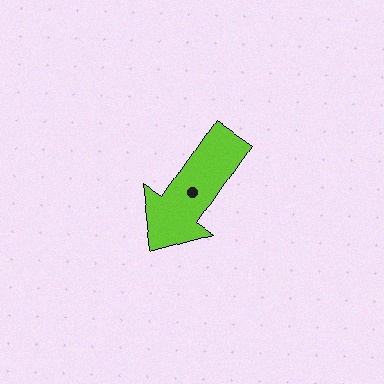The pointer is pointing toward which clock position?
Roughly 7 o'clock.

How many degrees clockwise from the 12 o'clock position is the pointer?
Approximately 214 degrees.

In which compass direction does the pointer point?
Southwest.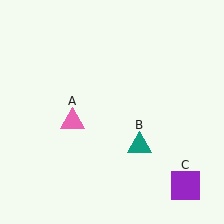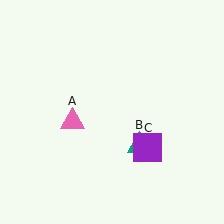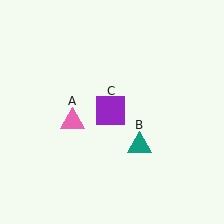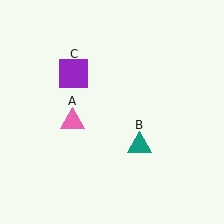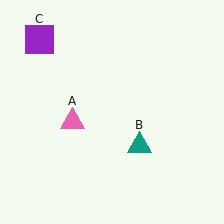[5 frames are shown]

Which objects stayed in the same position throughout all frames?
Pink triangle (object A) and teal triangle (object B) remained stationary.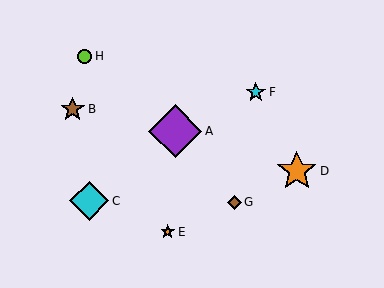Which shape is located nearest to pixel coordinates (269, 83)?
The cyan star (labeled F) at (256, 92) is nearest to that location.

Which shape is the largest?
The purple diamond (labeled A) is the largest.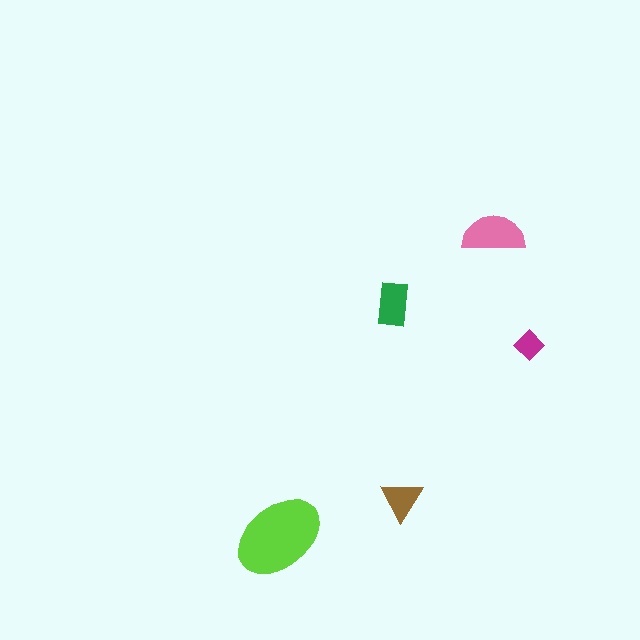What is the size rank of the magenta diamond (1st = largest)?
5th.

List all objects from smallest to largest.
The magenta diamond, the brown triangle, the green rectangle, the pink semicircle, the lime ellipse.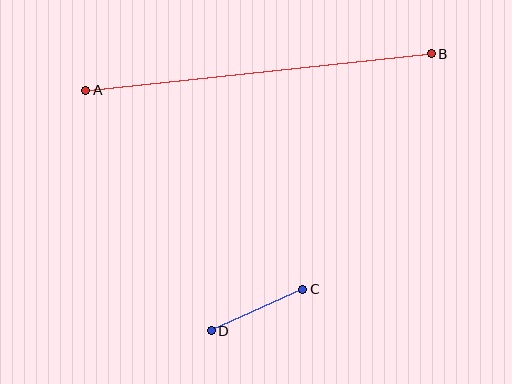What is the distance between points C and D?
The distance is approximately 100 pixels.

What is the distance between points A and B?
The distance is approximately 347 pixels.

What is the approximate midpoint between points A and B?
The midpoint is at approximately (258, 72) pixels.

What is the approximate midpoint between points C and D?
The midpoint is at approximately (257, 310) pixels.